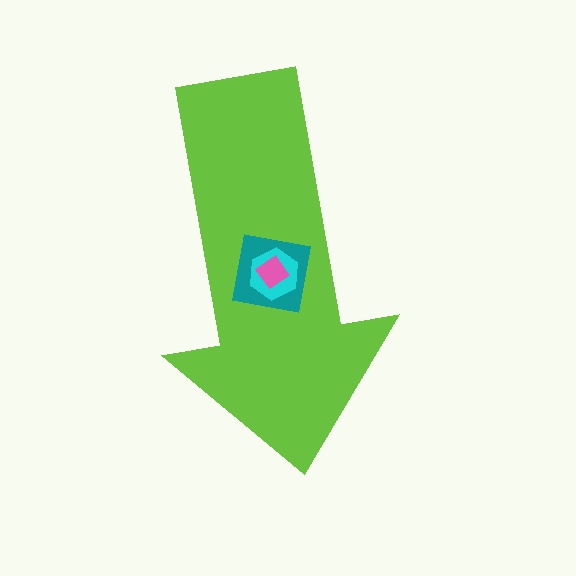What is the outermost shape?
The lime arrow.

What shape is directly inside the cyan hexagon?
The pink diamond.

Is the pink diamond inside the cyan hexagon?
Yes.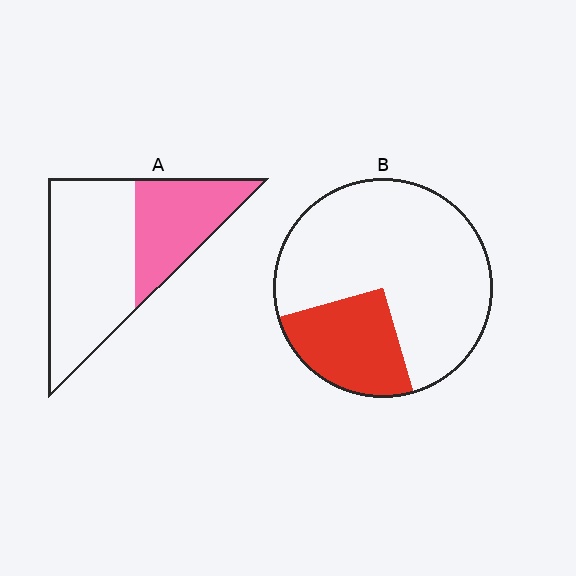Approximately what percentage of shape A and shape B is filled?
A is approximately 35% and B is approximately 25%.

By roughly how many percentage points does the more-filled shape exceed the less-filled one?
By roughly 10 percentage points (A over B).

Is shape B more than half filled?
No.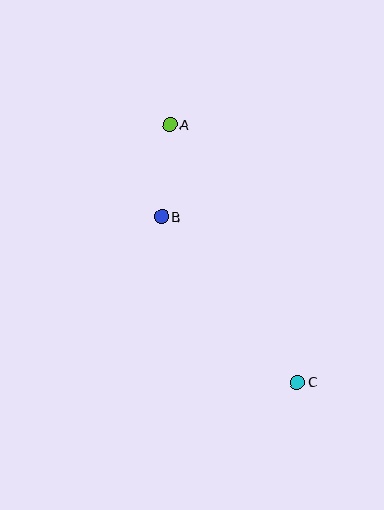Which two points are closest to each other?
Points A and B are closest to each other.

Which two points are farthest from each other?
Points A and C are farthest from each other.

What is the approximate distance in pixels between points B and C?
The distance between B and C is approximately 214 pixels.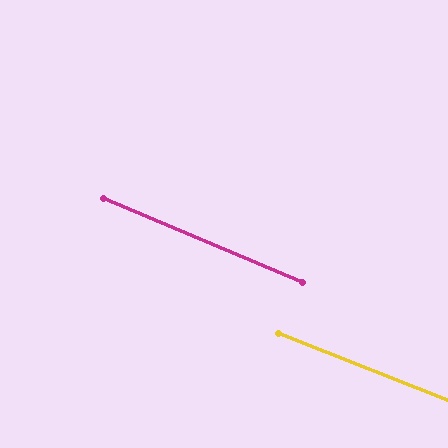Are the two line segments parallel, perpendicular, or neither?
Parallel — their directions differ by only 1.3°.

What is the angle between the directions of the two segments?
Approximately 1 degree.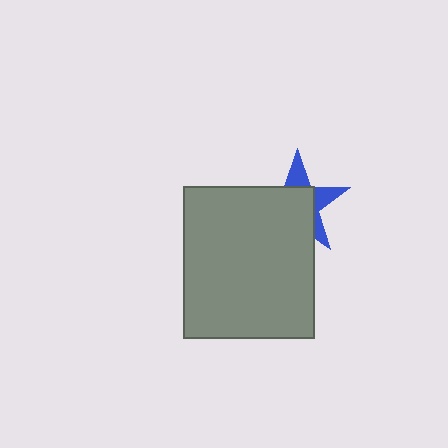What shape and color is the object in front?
The object in front is a gray rectangle.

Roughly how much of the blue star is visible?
A small part of it is visible (roughly 34%).